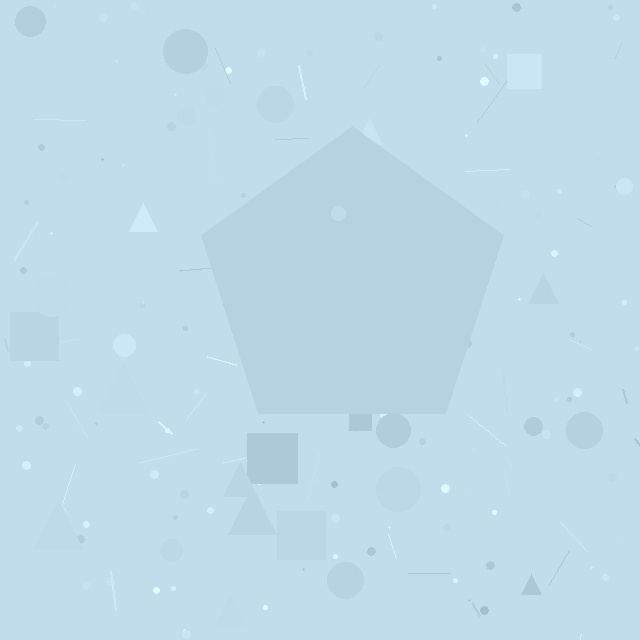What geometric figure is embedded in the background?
A pentagon is embedded in the background.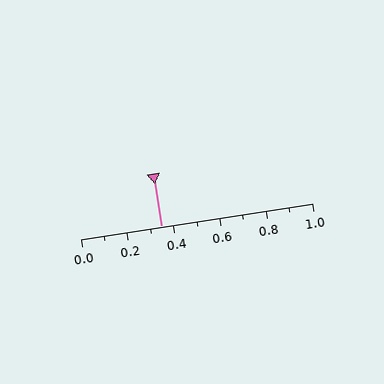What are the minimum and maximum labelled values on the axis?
The axis runs from 0.0 to 1.0.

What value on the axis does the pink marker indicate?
The marker indicates approximately 0.35.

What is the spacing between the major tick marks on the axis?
The major ticks are spaced 0.2 apart.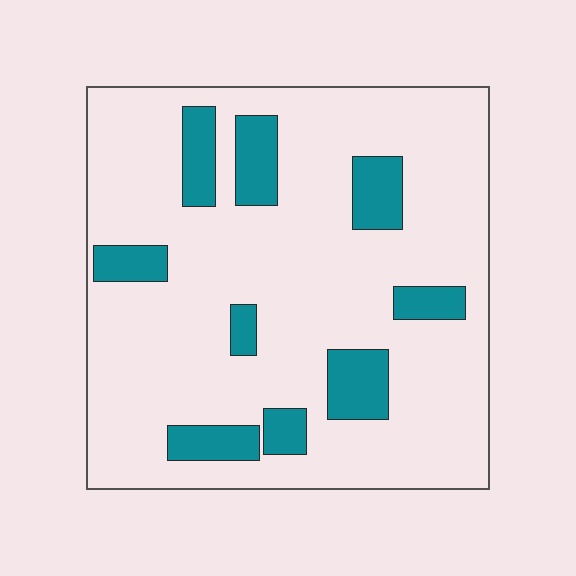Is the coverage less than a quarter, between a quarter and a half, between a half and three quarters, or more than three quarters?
Less than a quarter.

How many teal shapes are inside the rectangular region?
9.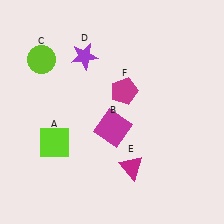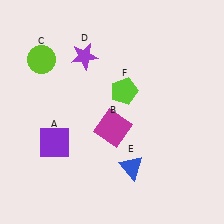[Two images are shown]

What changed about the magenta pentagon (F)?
In Image 1, F is magenta. In Image 2, it changed to lime.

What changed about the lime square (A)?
In Image 1, A is lime. In Image 2, it changed to purple.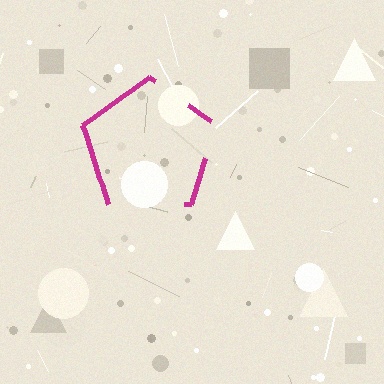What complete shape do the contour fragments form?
The contour fragments form a pentagon.